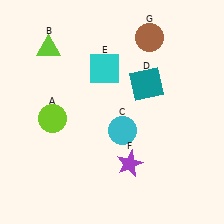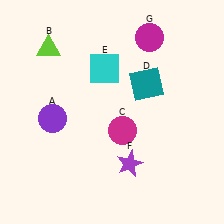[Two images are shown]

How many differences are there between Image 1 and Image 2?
There are 3 differences between the two images.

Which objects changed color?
A changed from lime to purple. C changed from cyan to magenta. G changed from brown to magenta.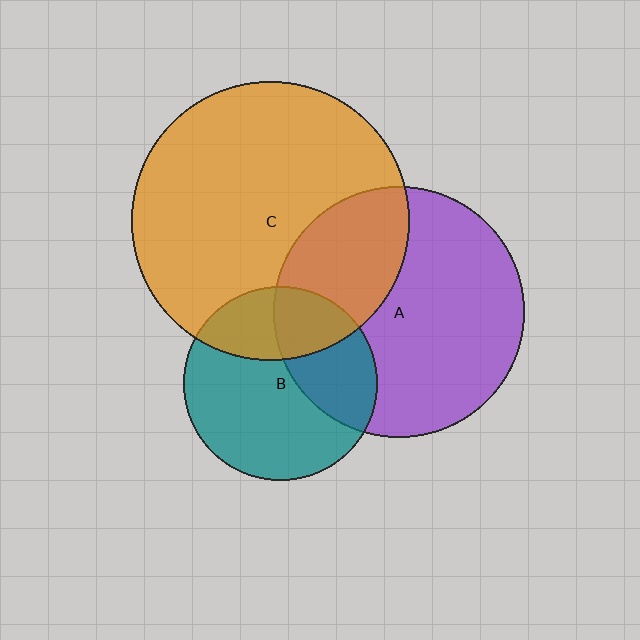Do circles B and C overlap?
Yes.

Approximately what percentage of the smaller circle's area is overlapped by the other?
Approximately 30%.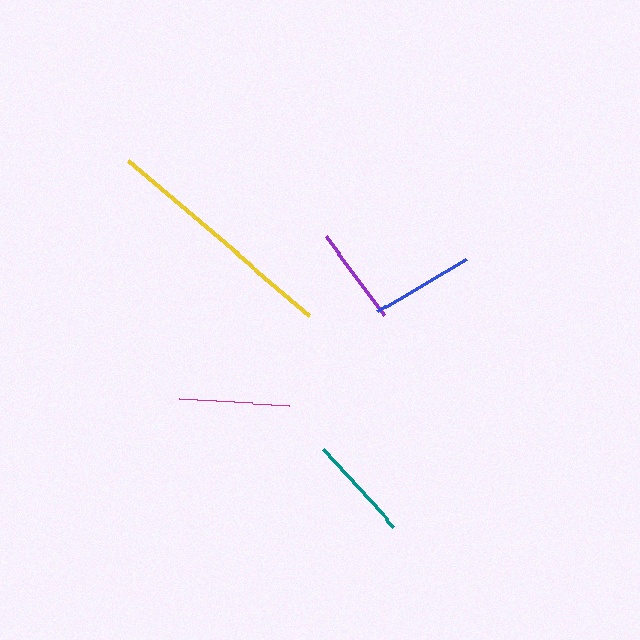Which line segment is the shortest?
The purple line is the shortest at approximately 98 pixels.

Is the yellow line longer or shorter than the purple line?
The yellow line is longer than the purple line.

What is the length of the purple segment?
The purple segment is approximately 98 pixels long.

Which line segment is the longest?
The yellow line is the longest at approximately 238 pixels.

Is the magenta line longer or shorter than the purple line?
The magenta line is longer than the purple line.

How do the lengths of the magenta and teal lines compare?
The magenta and teal lines are approximately the same length.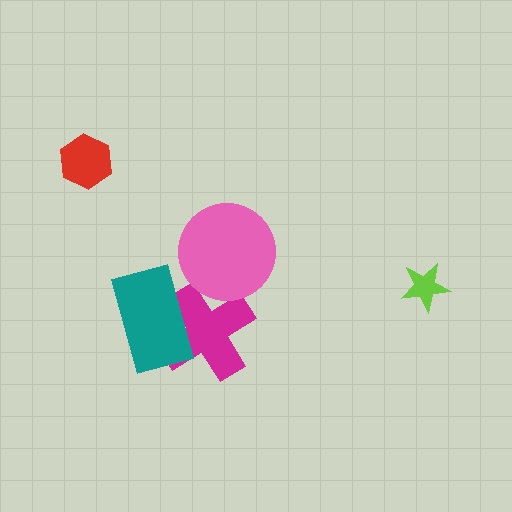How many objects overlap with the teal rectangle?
1 object overlaps with the teal rectangle.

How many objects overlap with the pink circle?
1 object overlaps with the pink circle.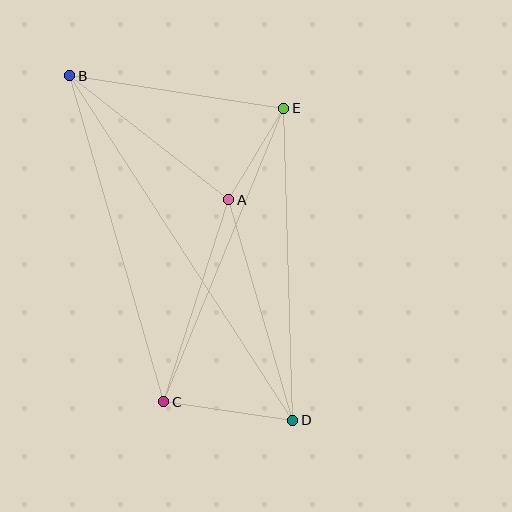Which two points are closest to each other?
Points A and E are closest to each other.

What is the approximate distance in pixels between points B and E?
The distance between B and E is approximately 216 pixels.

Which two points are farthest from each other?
Points B and D are farthest from each other.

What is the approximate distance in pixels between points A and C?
The distance between A and C is approximately 212 pixels.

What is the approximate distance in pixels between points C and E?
The distance between C and E is approximately 317 pixels.